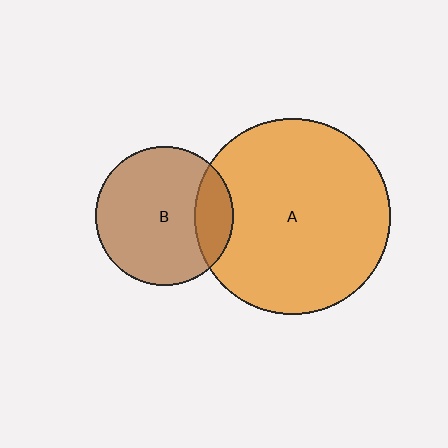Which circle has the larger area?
Circle A (orange).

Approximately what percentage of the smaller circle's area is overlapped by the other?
Approximately 20%.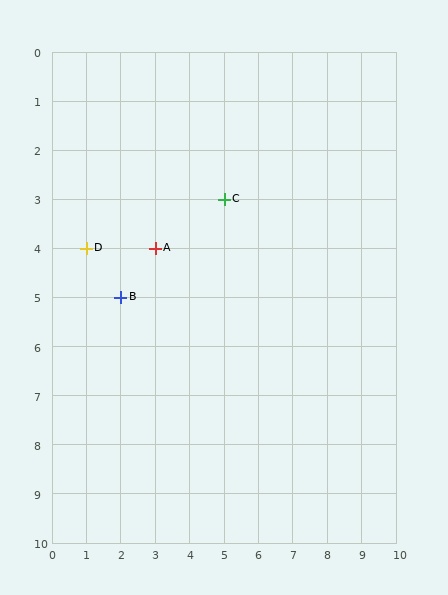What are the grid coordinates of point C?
Point C is at grid coordinates (5, 3).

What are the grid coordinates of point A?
Point A is at grid coordinates (3, 4).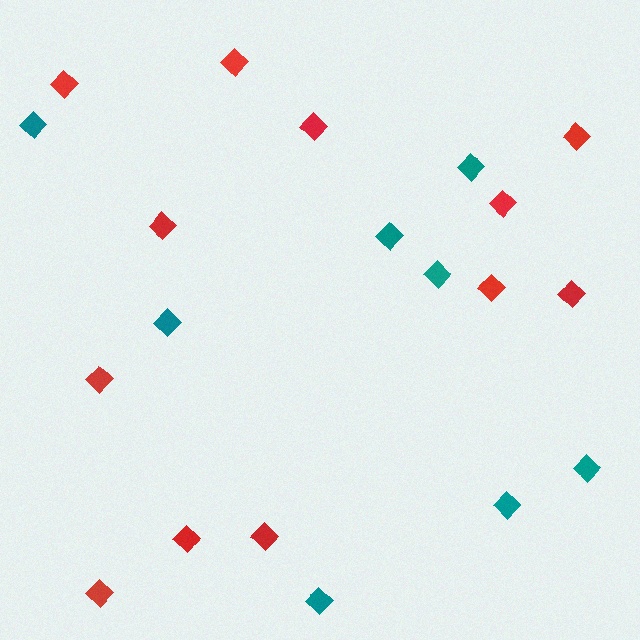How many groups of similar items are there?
There are 2 groups: one group of teal diamonds (8) and one group of red diamonds (12).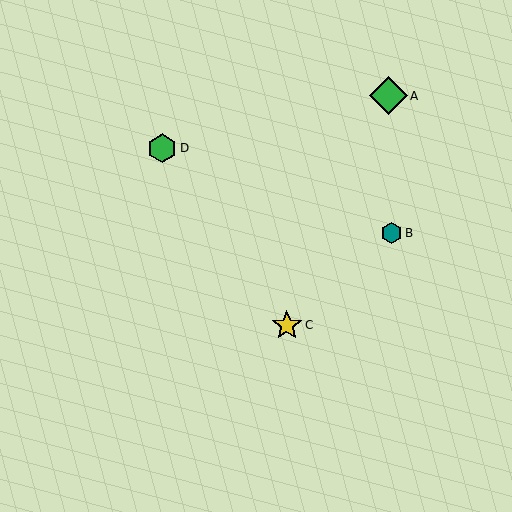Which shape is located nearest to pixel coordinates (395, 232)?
The teal hexagon (labeled B) at (391, 233) is nearest to that location.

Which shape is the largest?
The green diamond (labeled A) is the largest.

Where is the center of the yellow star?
The center of the yellow star is at (287, 325).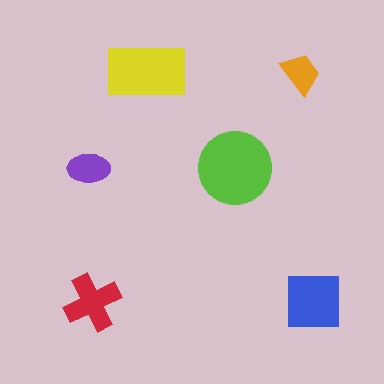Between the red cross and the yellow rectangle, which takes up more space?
The yellow rectangle.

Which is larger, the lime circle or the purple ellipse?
The lime circle.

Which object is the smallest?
The orange trapezoid.